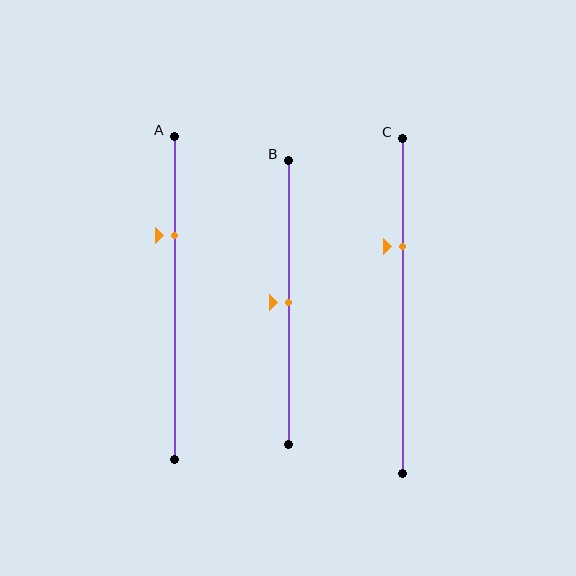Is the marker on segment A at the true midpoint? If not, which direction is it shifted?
No, the marker on segment A is shifted upward by about 19% of the segment length.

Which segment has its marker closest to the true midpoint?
Segment B has its marker closest to the true midpoint.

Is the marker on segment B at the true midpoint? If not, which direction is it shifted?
Yes, the marker on segment B is at the true midpoint.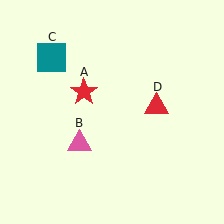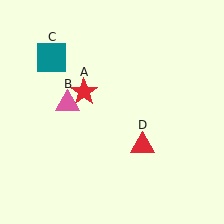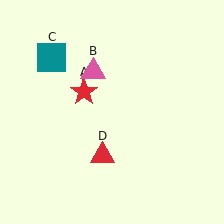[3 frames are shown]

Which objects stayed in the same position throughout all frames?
Red star (object A) and teal square (object C) remained stationary.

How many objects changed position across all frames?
2 objects changed position: pink triangle (object B), red triangle (object D).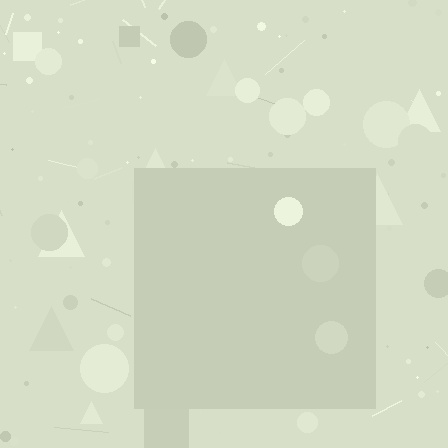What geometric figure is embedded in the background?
A square is embedded in the background.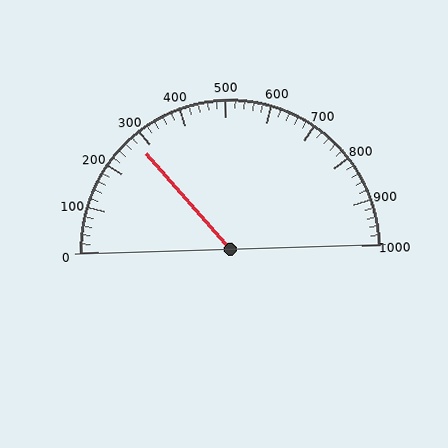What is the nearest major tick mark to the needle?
The nearest major tick mark is 300.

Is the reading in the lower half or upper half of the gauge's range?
The reading is in the lower half of the range (0 to 1000).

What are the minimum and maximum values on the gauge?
The gauge ranges from 0 to 1000.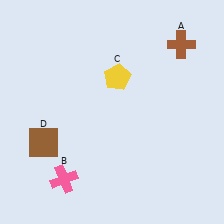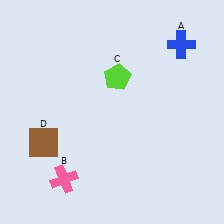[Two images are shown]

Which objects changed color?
A changed from brown to blue. C changed from yellow to lime.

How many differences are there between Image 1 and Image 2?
There are 2 differences between the two images.